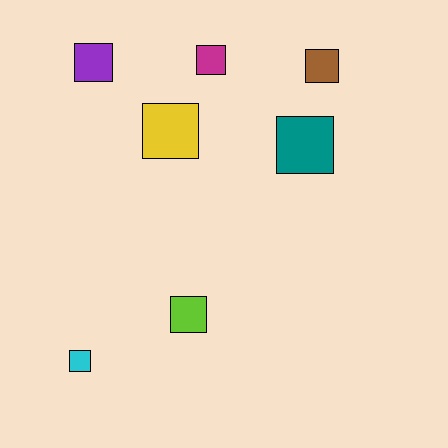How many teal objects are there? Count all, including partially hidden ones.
There is 1 teal object.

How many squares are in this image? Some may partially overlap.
There are 7 squares.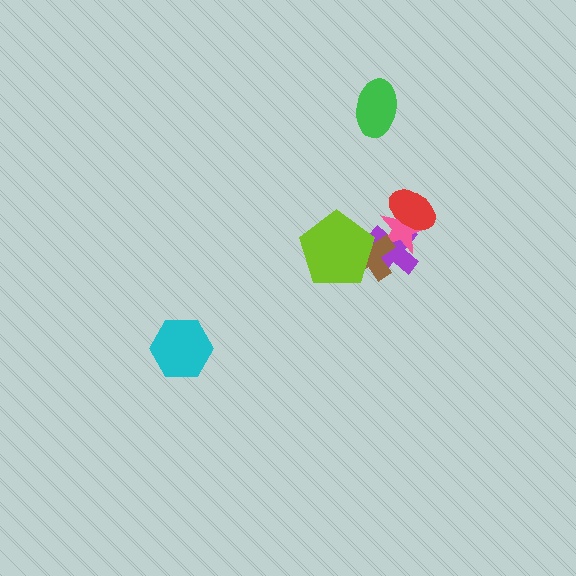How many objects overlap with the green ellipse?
0 objects overlap with the green ellipse.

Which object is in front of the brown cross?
The lime pentagon is in front of the brown cross.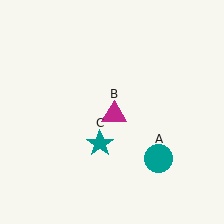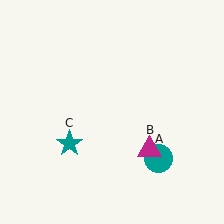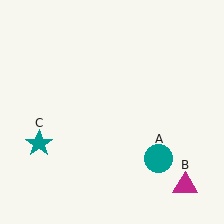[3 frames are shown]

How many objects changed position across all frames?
2 objects changed position: magenta triangle (object B), teal star (object C).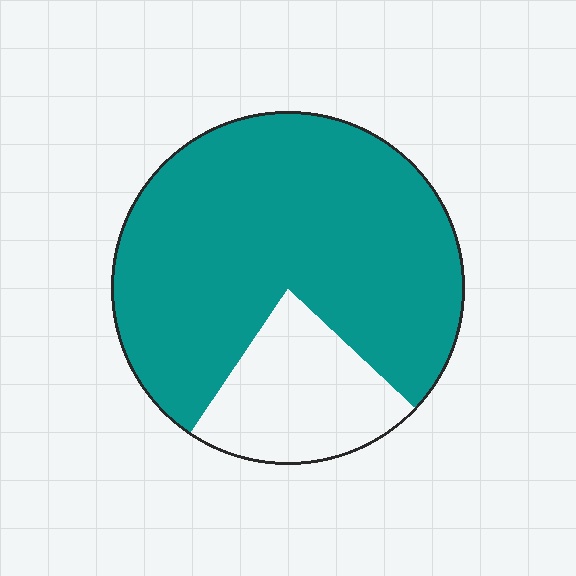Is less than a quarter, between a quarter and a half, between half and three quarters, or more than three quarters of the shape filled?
More than three quarters.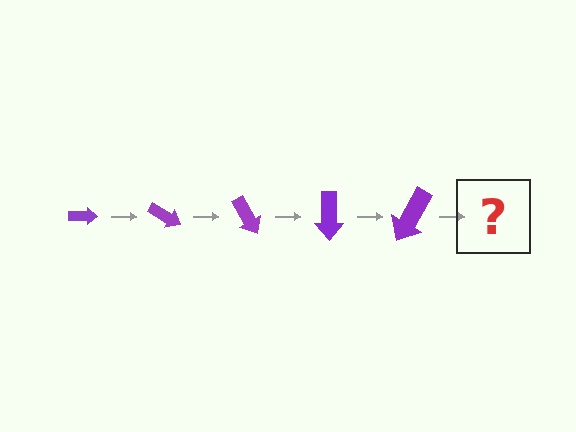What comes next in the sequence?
The next element should be an arrow, larger than the previous one and rotated 150 degrees from the start.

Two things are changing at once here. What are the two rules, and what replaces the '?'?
The two rules are that the arrow grows larger each step and it rotates 30 degrees each step. The '?' should be an arrow, larger than the previous one and rotated 150 degrees from the start.